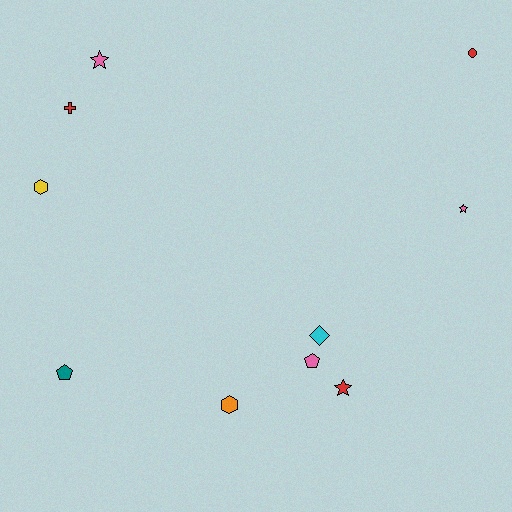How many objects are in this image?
There are 10 objects.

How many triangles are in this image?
There are no triangles.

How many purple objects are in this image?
There are no purple objects.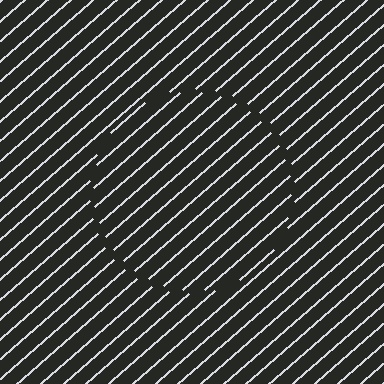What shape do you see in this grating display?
An illusory circle. The interior of the shape contains the same grating, shifted by half a period — the contour is defined by the phase discontinuity where line-ends from the inner and outer gratings abut.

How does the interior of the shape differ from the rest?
The interior of the shape contains the same grating, shifted by half a period — the contour is defined by the phase discontinuity where line-ends from the inner and outer gratings abut.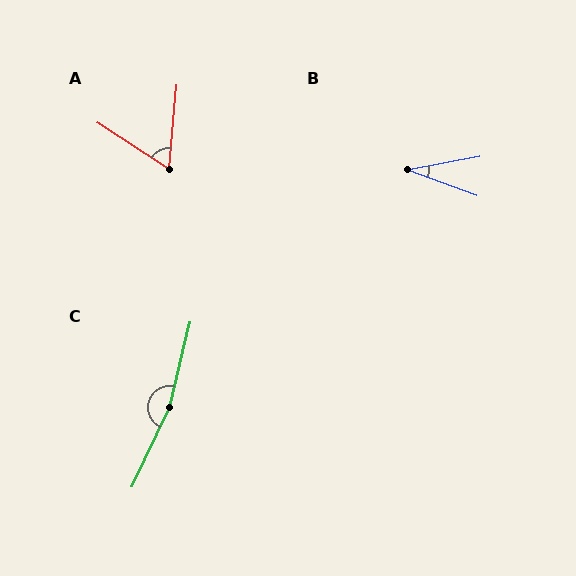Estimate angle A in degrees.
Approximately 62 degrees.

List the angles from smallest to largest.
B (30°), A (62°), C (168°).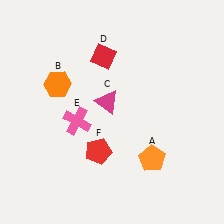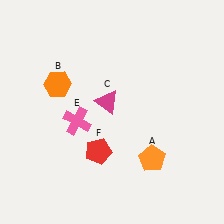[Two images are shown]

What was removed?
The red diamond (D) was removed in Image 2.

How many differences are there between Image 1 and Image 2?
There is 1 difference between the two images.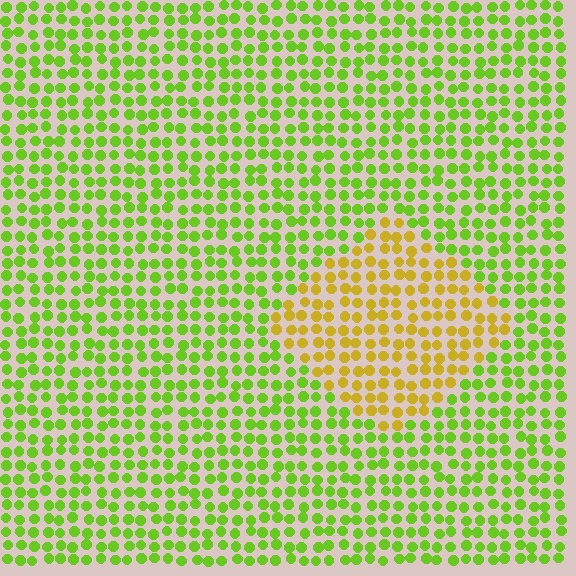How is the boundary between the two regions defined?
The boundary is defined purely by a slight shift in hue (about 45 degrees). Spacing, size, and orientation are identical on both sides.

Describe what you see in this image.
The image is filled with small lime elements in a uniform arrangement. A diamond-shaped region is visible where the elements are tinted to a slightly different hue, forming a subtle color boundary.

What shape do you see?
I see a diamond.